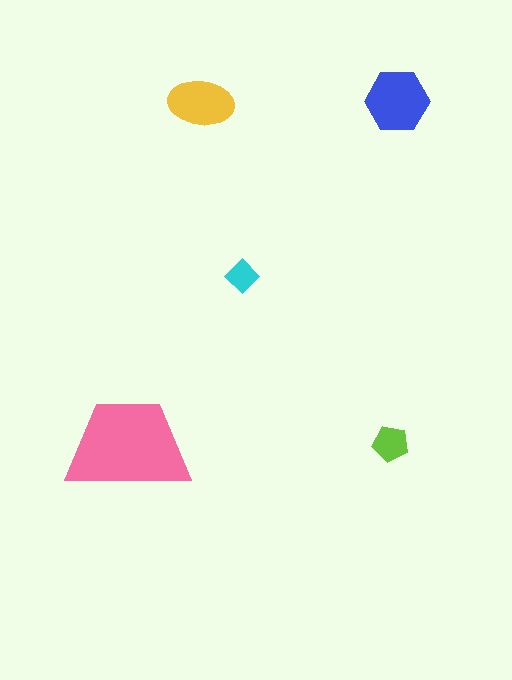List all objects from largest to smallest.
The pink trapezoid, the blue hexagon, the yellow ellipse, the lime pentagon, the cyan diamond.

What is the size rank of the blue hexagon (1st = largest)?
2nd.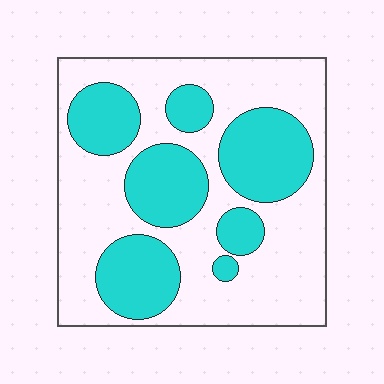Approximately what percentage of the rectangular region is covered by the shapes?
Approximately 35%.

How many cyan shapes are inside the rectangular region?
7.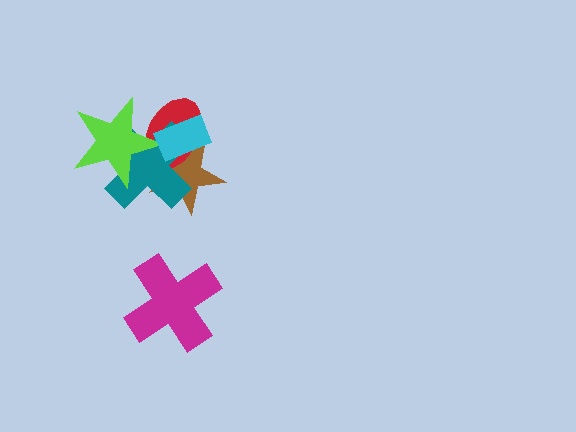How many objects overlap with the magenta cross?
0 objects overlap with the magenta cross.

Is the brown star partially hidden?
Yes, it is partially covered by another shape.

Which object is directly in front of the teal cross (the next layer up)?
The lime star is directly in front of the teal cross.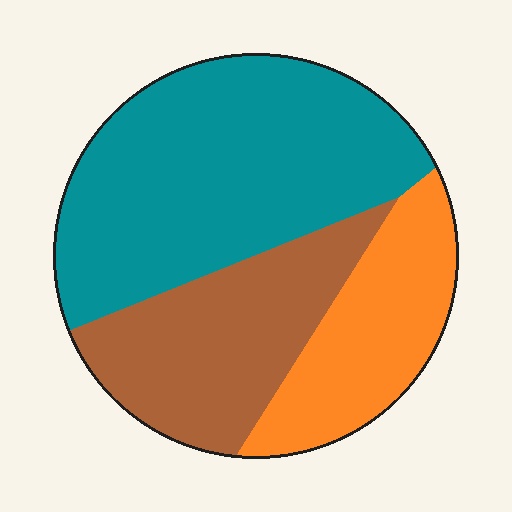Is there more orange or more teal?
Teal.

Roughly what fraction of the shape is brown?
Brown takes up between a quarter and a half of the shape.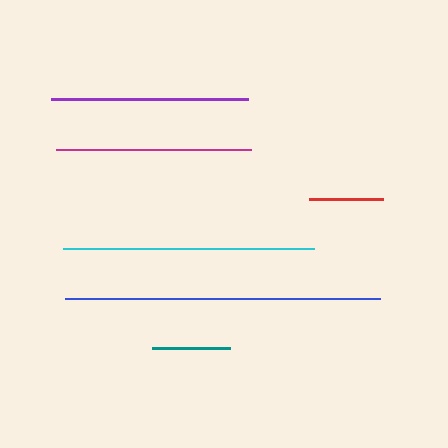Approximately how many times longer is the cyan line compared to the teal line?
The cyan line is approximately 3.2 times the length of the teal line.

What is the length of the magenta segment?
The magenta segment is approximately 195 pixels long.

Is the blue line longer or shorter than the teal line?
The blue line is longer than the teal line.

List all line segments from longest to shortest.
From longest to shortest: blue, cyan, purple, magenta, teal, red.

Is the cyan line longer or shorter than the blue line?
The blue line is longer than the cyan line.